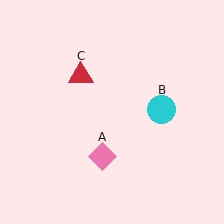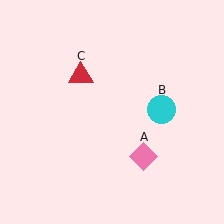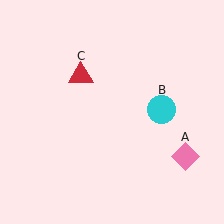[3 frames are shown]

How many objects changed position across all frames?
1 object changed position: pink diamond (object A).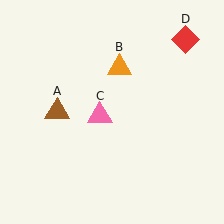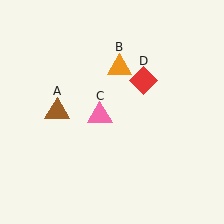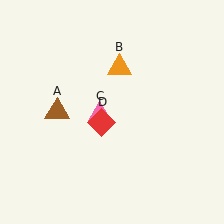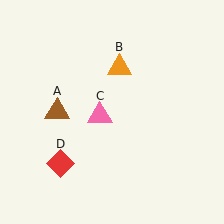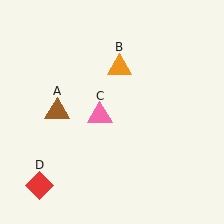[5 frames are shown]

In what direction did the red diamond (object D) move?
The red diamond (object D) moved down and to the left.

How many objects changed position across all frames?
1 object changed position: red diamond (object D).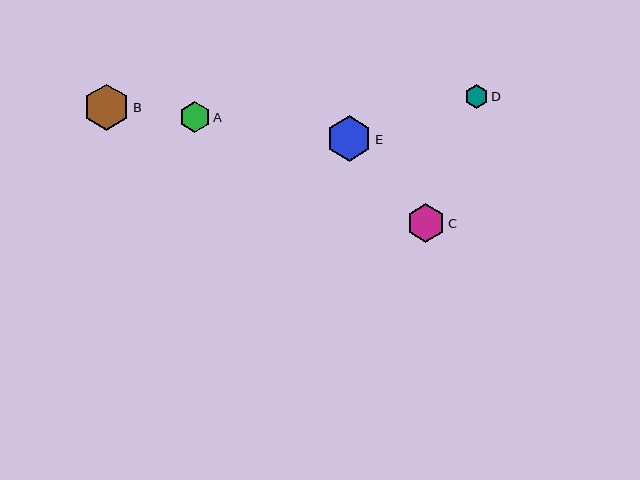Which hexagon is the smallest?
Hexagon D is the smallest with a size of approximately 23 pixels.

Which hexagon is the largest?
Hexagon B is the largest with a size of approximately 46 pixels.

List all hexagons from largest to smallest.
From largest to smallest: B, E, C, A, D.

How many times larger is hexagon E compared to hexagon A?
Hexagon E is approximately 1.5 times the size of hexagon A.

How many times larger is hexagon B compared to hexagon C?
Hexagon B is approximately 1.2 times the size of hexagon C.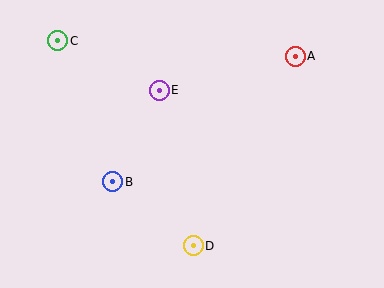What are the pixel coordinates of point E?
Point E is at (159, 90).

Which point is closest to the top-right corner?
Point A is closest to the top-right corner.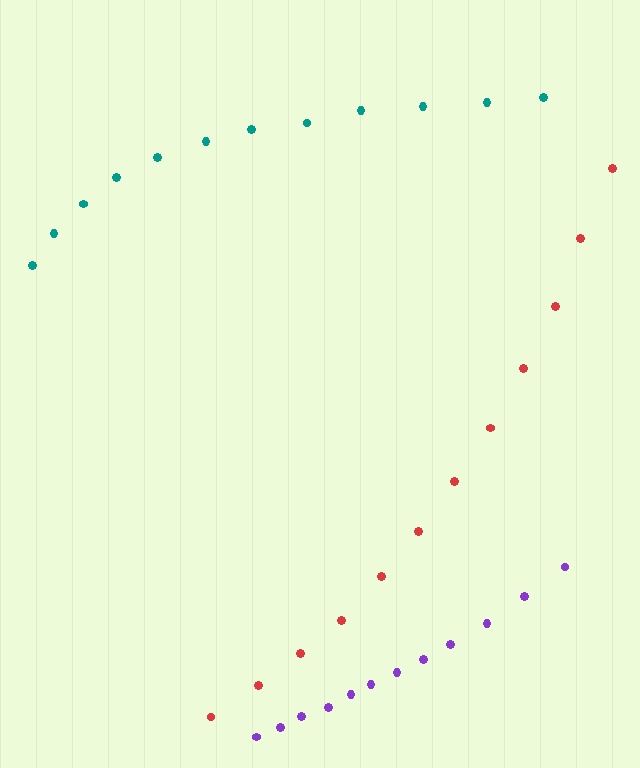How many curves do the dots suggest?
There are 3 distinct paths.